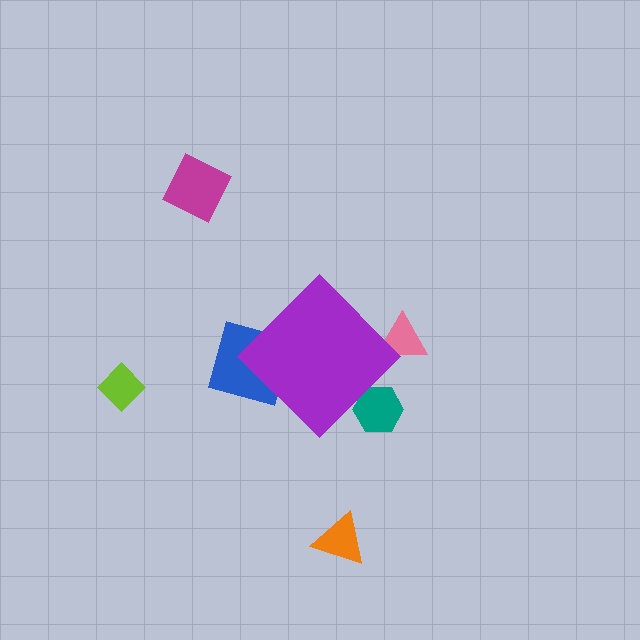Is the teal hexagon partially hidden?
Yes, the teal hexagon is partially hidden behind the purple diamond.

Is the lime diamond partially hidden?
No, the lime diamond is fully visible.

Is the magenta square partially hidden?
No, the magenta square is fully visible.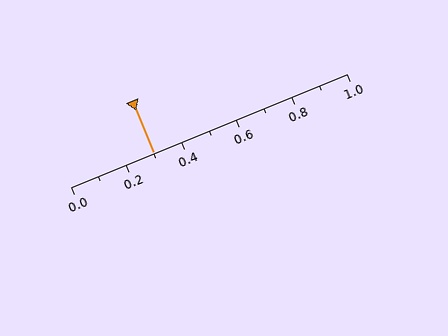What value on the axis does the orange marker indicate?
The marker indicates approximately 0.3.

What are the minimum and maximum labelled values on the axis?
The axis runs from 0.0 to 1.0.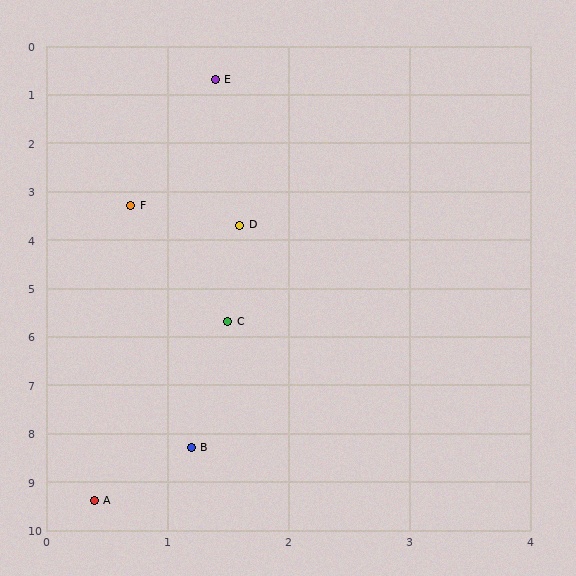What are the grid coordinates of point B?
Point B is at approximately (1.2, 8.3).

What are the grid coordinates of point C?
Point C is at approximately (1.5, 5.7).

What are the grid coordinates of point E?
Point E is at approximately (1.4, 0.7).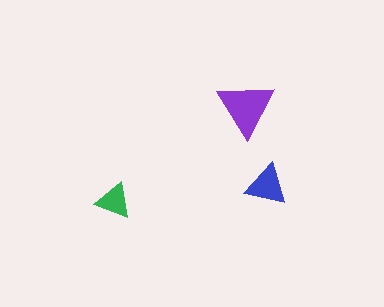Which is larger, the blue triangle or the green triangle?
The blue one.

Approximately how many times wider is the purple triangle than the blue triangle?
About 1.5 times wider.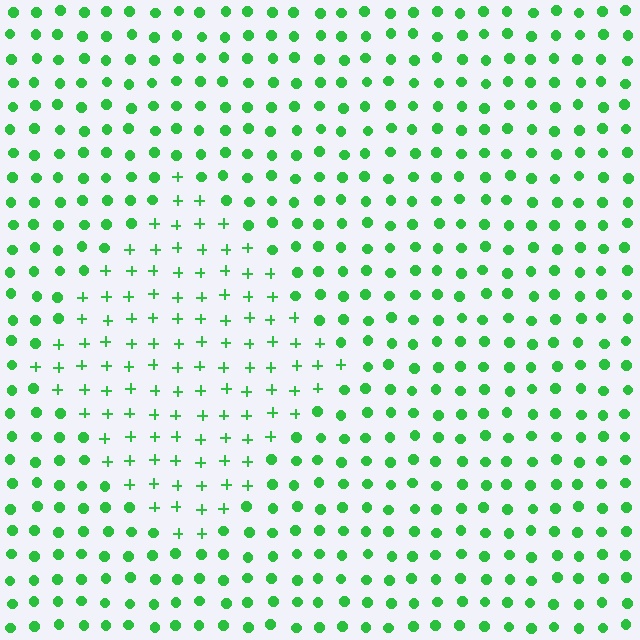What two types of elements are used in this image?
The image uses plus signs inside the diamond region and circles outside it.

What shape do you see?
I see a diamond.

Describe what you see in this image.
The image is filled with small green elements arranged in a uniform grid. A diamond-shaped region contains plus signs, while the surrounding area contains circles. The boundary is defined purely by the change in element shape.